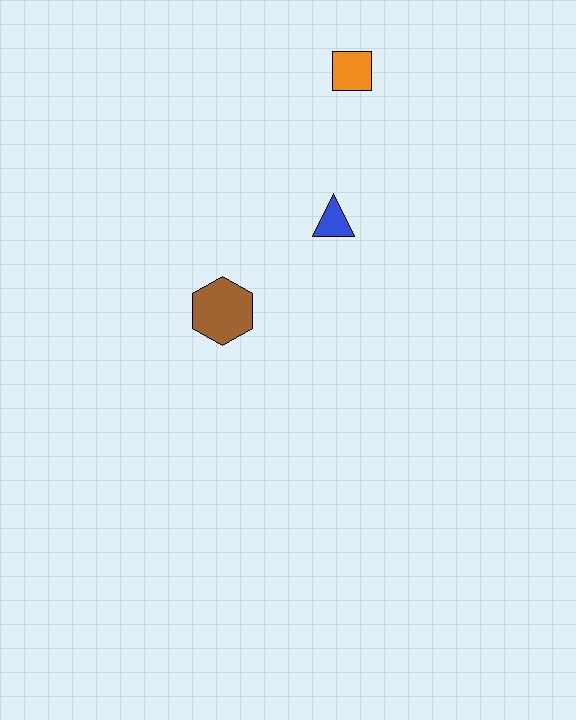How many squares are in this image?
There is 1 square.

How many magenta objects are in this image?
There are no magenta objects.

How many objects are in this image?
There are 3 objects.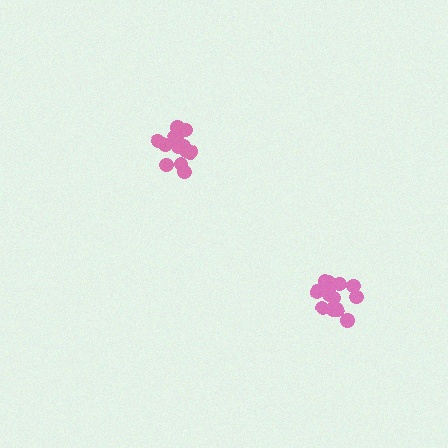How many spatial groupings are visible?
There are 2 spatial groupings.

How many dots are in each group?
Group 1: 12 dots, Group 2: 14 dots (26 total).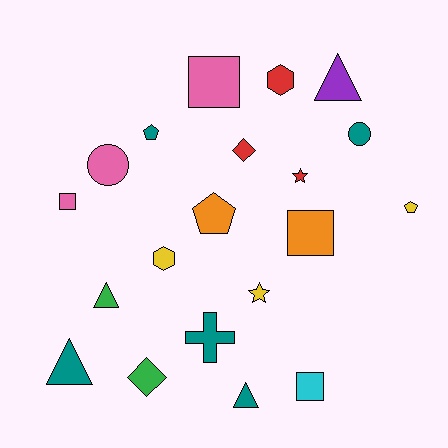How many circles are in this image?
There are 2 circles.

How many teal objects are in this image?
There are 5 teal objects.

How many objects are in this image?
There are 20 objects.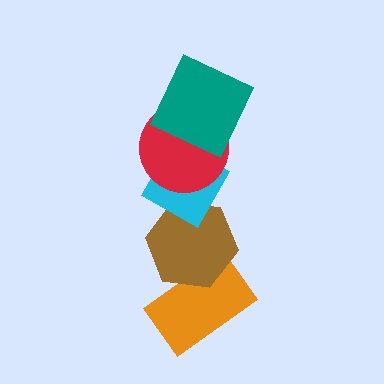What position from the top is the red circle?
The red circle is 2nd from the top.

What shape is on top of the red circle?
The teal square is on top of the red circle.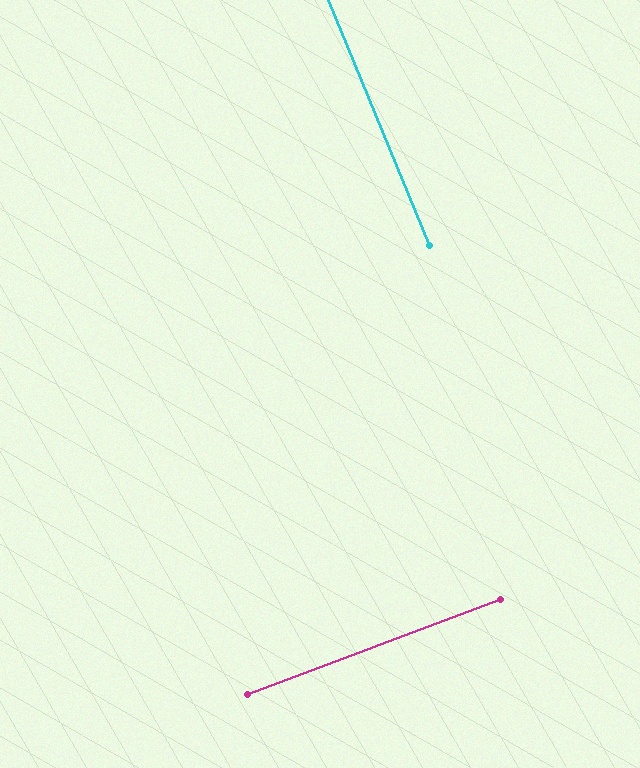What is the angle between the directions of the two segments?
Approximately 88 degrees.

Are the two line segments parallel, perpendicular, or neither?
Perpendicular — they meet at approximately 88°.